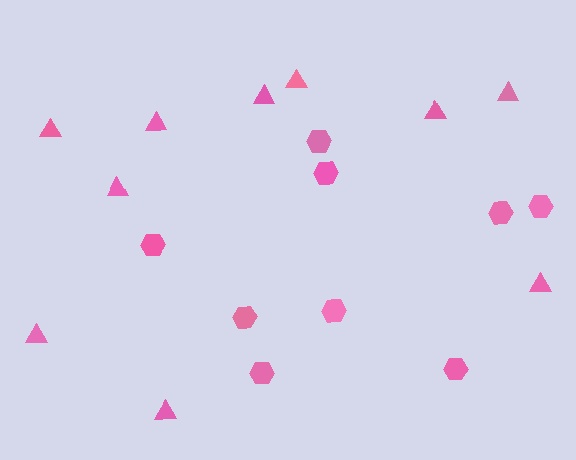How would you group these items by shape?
There are 2 groups: one group of triangles (10) and one group of hexagons (9).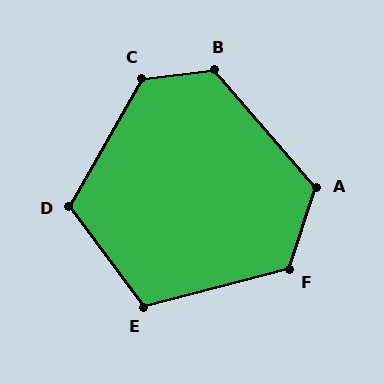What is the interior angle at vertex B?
Approximately 124 degrees (obtuse).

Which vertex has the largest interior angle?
C, at approximately 127 degrees.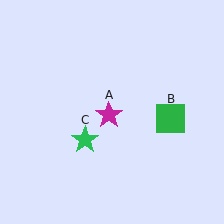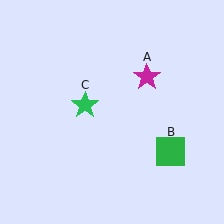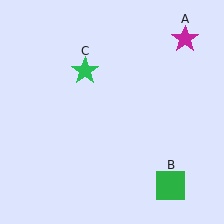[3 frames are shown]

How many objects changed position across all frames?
3 objects changed position: magenta star (object A), green square (object B), green star (object C).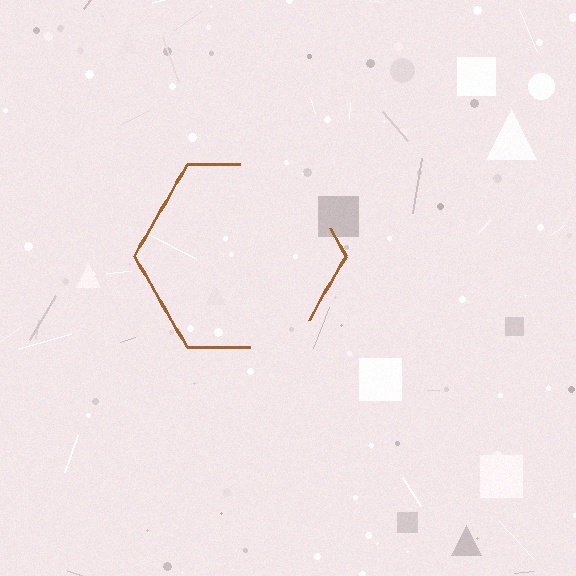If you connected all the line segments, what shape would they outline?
They would outline a hexagon.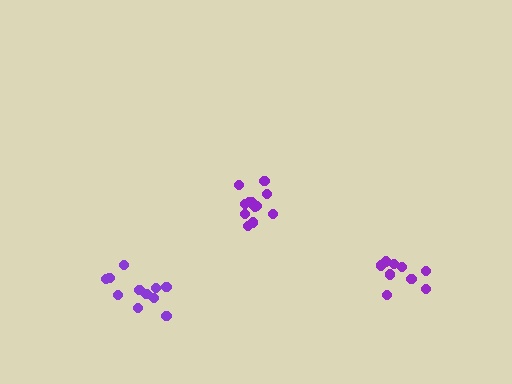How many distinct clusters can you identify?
There are 3 distinct clusters.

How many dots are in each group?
Group 1: 9 dots, Group 2: 12 dots, Group 3: 11 dots (32 total).